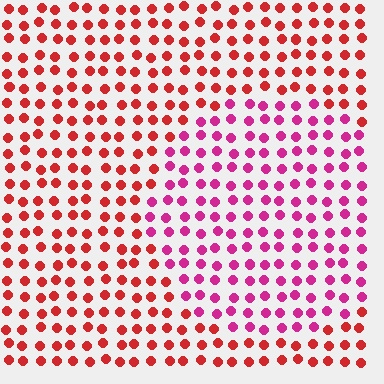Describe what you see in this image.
The image is filled with small red elements in a uniform arrangement. A circle-shaped region is visible where the elements are tinted to a slightly different hue, forming a subtle color boundary.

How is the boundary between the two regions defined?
The boundary is defined purely by a slight shift in hue (about 37 degrees). Spacing, size, and orientation are identical on both sides.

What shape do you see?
I see a circle.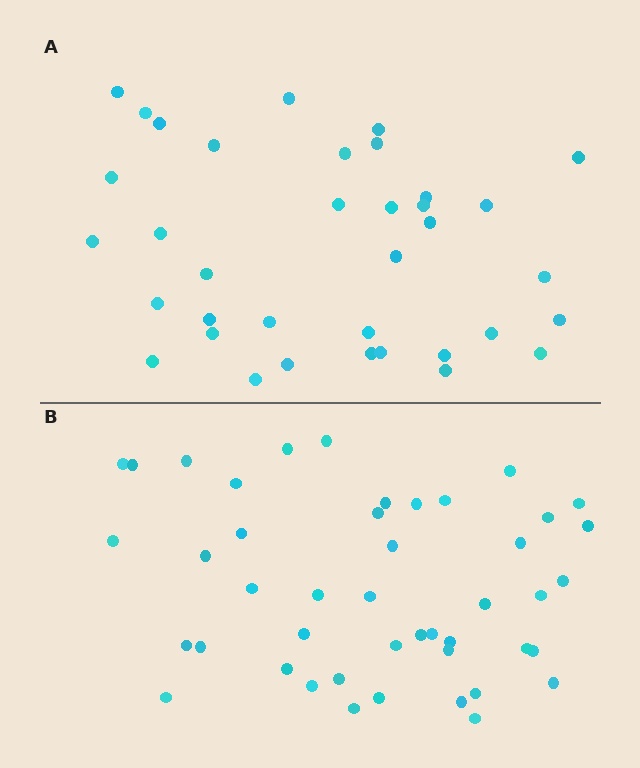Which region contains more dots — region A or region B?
Region B (the bottom region) has more dots.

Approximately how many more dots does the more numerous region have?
Region B has roughly 8 or so more dots than region A.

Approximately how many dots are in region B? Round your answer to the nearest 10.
About 40 dots. (The exact count is 45, which rounds to 40.)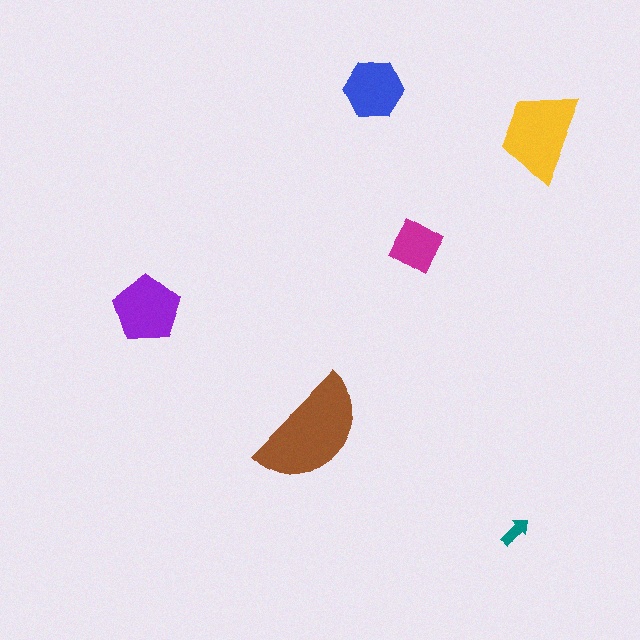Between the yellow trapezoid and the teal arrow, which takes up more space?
The yellow trapezoid.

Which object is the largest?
The brown semicircle.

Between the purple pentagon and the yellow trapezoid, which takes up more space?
The yellow trapezoid.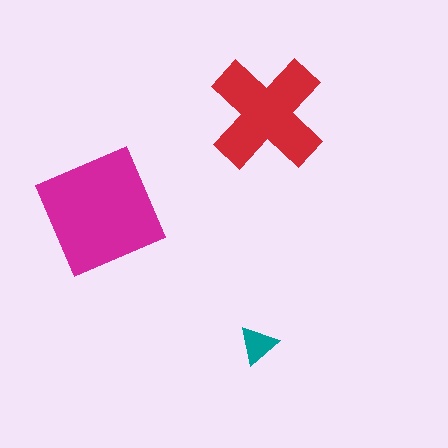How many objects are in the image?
There are 3 objects in the image.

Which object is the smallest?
The teal triangle.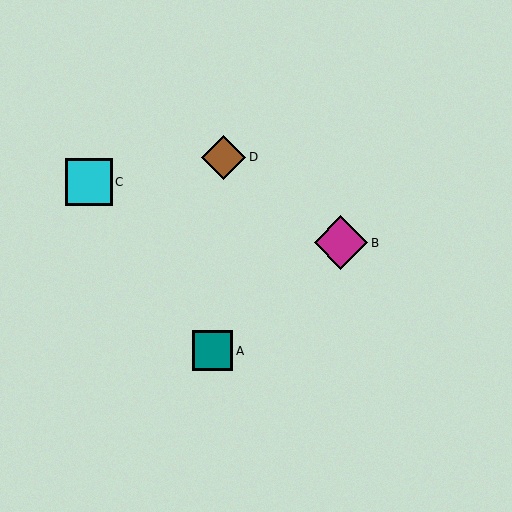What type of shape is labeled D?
Shape D is a brown diamond.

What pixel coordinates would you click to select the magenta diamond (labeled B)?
Click at (341, 243) to select the magenta diamond B.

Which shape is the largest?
The magenta diamond (labeled B) is the largest.